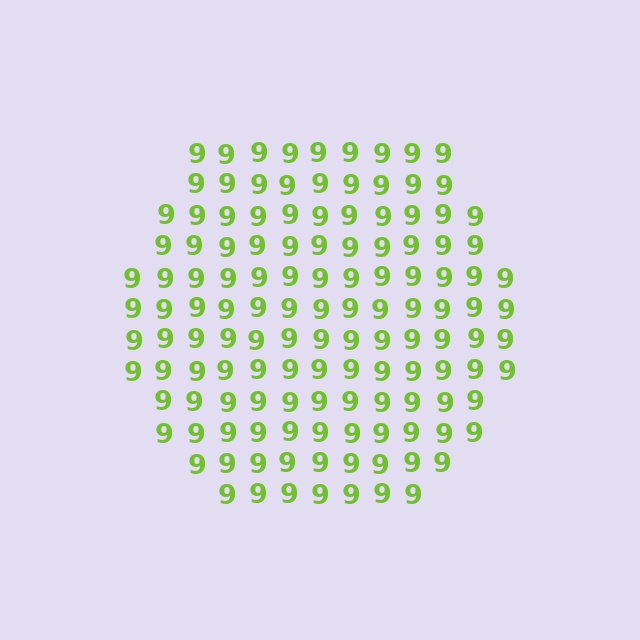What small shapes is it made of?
It is made of small digit 9's.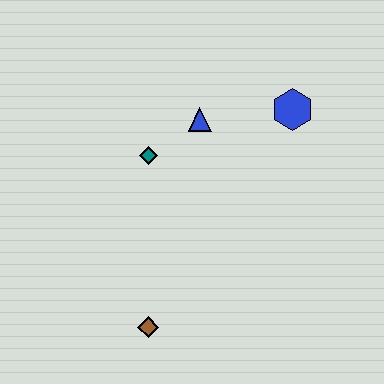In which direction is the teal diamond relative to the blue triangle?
The teal diamond is to the left of the blue triangle.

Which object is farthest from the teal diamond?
The brown diamond is farthest from the teal diamond.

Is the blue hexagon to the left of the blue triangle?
No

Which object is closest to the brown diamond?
The teal diamond is closest to the brown diamond.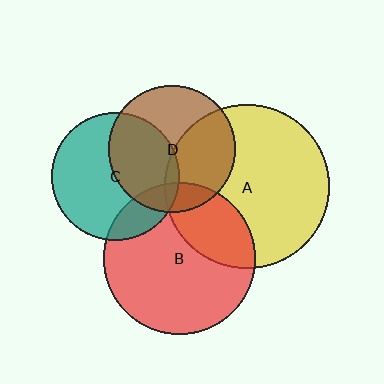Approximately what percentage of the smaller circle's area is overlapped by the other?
Approximately 15%.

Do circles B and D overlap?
Yes.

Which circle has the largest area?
Circle A (yellow).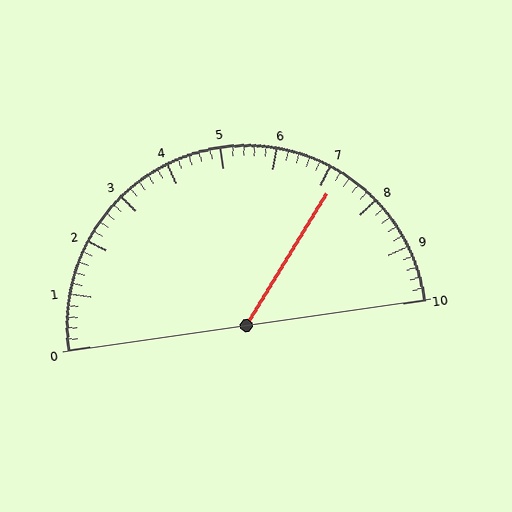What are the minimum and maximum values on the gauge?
The gauge ranges from 0 to 10.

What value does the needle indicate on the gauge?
The needle indicates approximately 7.2.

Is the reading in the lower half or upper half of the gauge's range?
The reading is in the upper half of the range (0 to 10).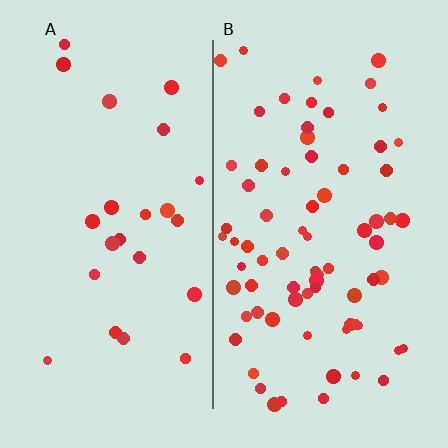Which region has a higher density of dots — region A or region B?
B (the right).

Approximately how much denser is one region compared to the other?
Approximately 3.1× — region B over region A.